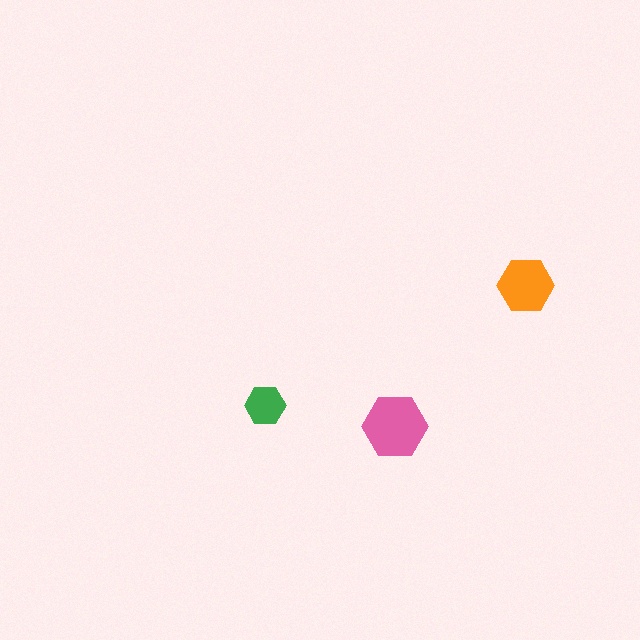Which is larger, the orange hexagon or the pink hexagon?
The pink one.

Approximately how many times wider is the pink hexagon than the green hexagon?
About 1.5 times wider.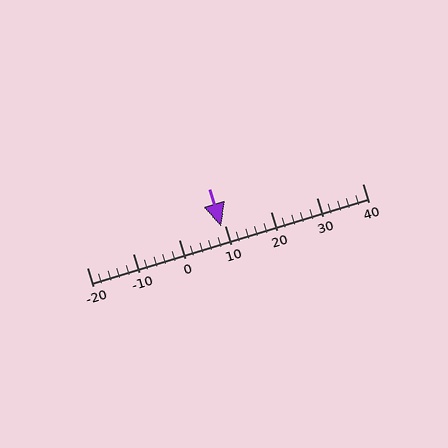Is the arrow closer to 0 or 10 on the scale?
The arrow is closer to 10.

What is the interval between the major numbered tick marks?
The major tick marks are spaced 10 units apart.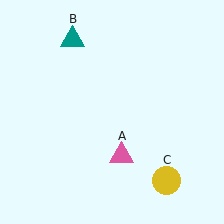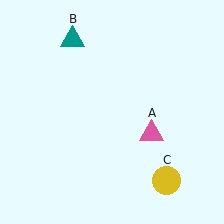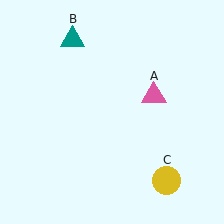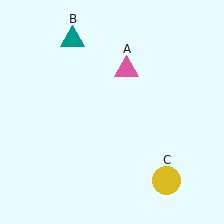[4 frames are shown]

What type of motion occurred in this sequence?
The pink triangle (object A) rotated counterclockwise around the center of the scene.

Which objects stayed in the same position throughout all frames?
Teal triangle (object B) and yellow circle (object C) remained stationary.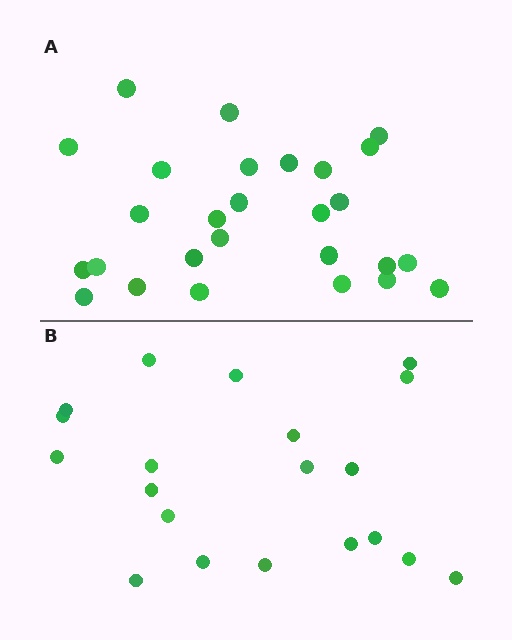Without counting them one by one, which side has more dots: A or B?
Region A (the top region) has more dots.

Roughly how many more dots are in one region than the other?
Region A has roughly 8 or so more dots than region B.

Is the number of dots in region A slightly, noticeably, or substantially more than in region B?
Region A has noticeably more, but not dramatically so. The ratio is roughly 1.4 to 1.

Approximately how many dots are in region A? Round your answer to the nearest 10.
About 30 dots. (The exact count is 27, which rounds to 30.)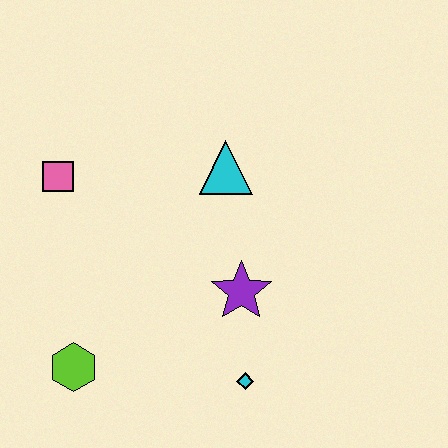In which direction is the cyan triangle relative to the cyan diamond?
The cyan triangle is above the cyan diamond.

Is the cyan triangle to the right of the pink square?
Yes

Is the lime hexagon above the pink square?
No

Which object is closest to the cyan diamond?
The purple star is closest to the cyan diamond.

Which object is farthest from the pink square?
The cyan diamond is farthest from the pink square.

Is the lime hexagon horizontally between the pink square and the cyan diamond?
Yes